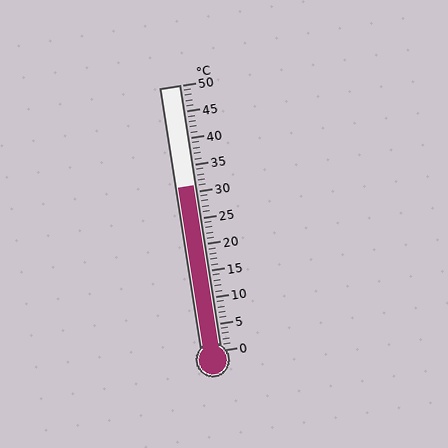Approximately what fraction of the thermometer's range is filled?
The thermometer is filled to approximately 60% of its range.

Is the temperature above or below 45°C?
The temperature is below 45°C.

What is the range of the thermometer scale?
The thermometer scale ranges from 0°C to 50°C.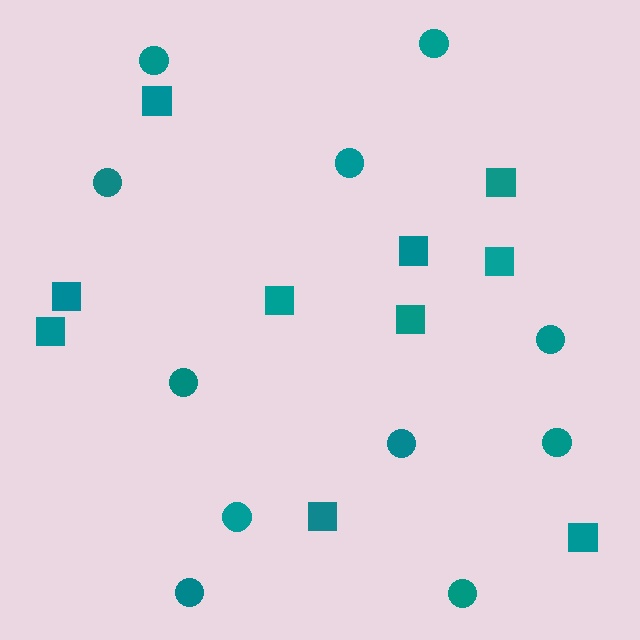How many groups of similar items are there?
There are 2 groups: one group of squares (10) and one group of circles (11).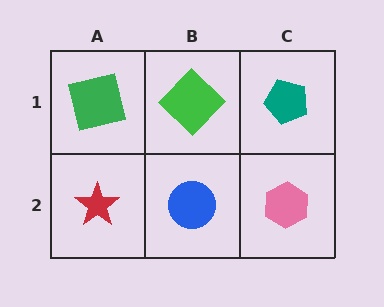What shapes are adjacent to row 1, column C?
A pink hexagon (row 2, column C), a green diamond (row 1, column B).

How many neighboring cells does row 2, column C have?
2.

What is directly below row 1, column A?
A red star.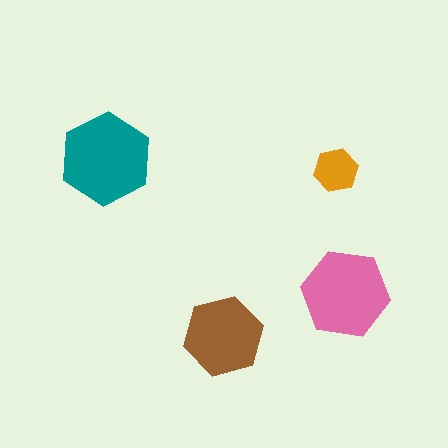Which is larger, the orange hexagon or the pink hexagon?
The pink one.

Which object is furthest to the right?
The pink hexagon is rightmost.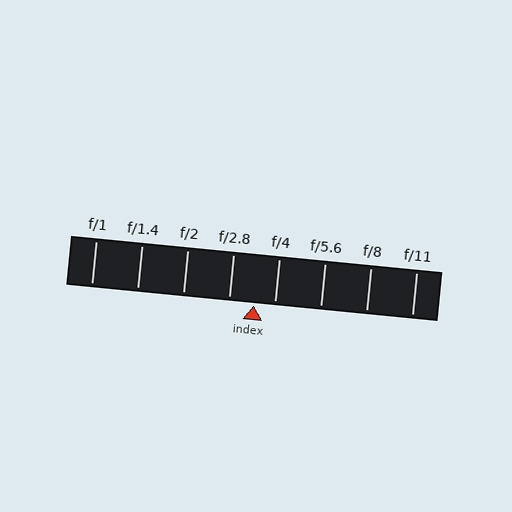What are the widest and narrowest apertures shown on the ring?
The widest aperture shown is f/1 and the narrowest is f/11.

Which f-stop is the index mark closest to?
The index mark is closest to f/4.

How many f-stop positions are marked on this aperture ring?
There are 8 f-stop positions marked.